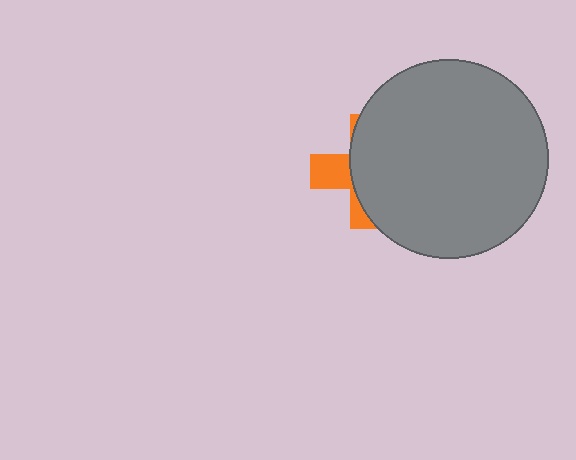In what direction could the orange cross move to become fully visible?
The orange cross could move left. That would shift it out from behind the gray circle entirely.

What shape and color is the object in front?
The object in front is a gray circle.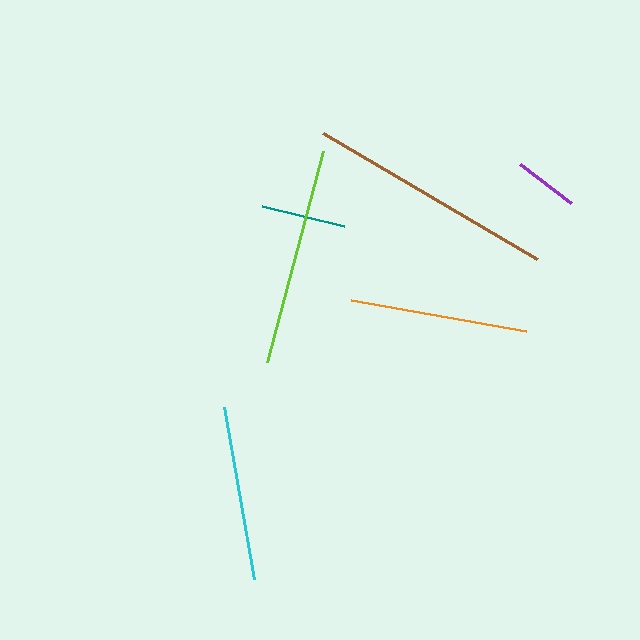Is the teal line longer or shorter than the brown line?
The brown line is longer than the teal line.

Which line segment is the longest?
The brown line is the longest at approximately 248 pixels.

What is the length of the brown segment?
The brown segment is approximately 248 pixels long.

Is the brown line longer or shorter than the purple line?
The brown line is longer than the purple line.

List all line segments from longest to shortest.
From longest to shortest: brown, lime, orange, cyan, teal, purple.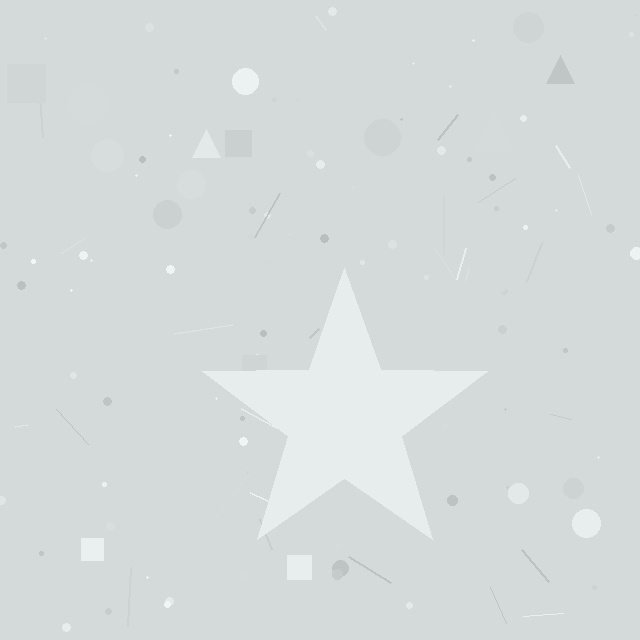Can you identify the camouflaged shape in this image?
The camouflaged shape is a star.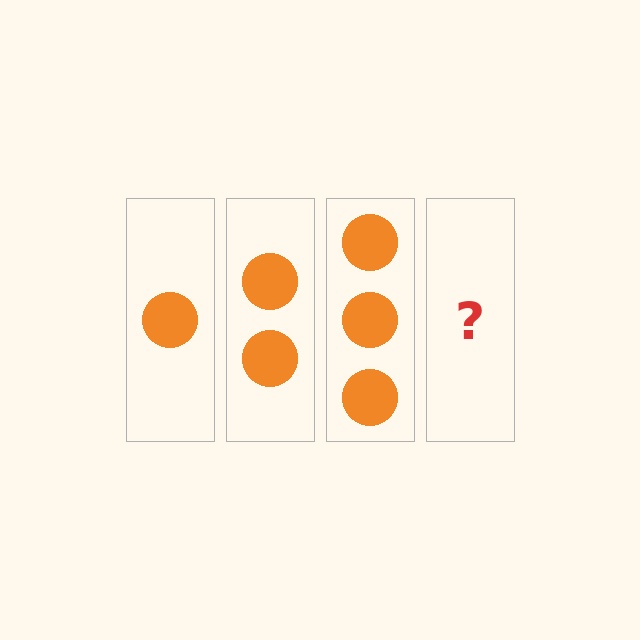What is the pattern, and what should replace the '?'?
The pattern is that each step adds one more circle. The '?' should be 4 circles.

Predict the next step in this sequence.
The next step is 4 circles.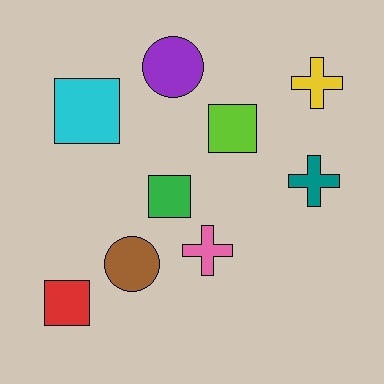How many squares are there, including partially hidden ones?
There are 4 squares.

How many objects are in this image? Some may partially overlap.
There are 9 objects.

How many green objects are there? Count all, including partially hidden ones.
There is 1 green object.